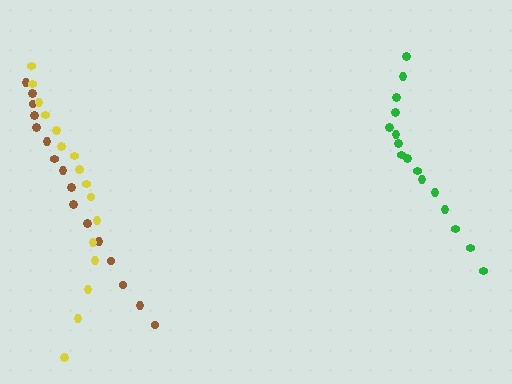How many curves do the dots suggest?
There are 3 distinct paths.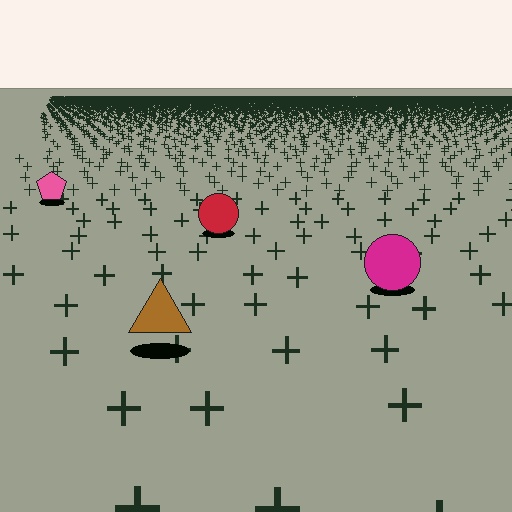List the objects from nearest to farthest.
From nearest to farthest: the brown triangle, the magenta circle, the red circle, the pink pentagon.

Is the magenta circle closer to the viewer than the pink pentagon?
Yes. The magenta circle is closer — you can tell from the texture gradient: the ground texture is coarser near it.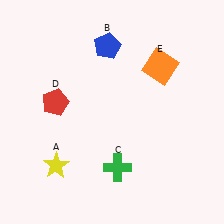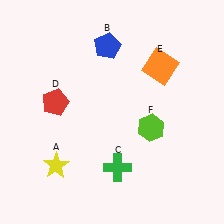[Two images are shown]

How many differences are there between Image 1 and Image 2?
There is 1 difference between the two images.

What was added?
A lime hexagon (F) was added in Image 2.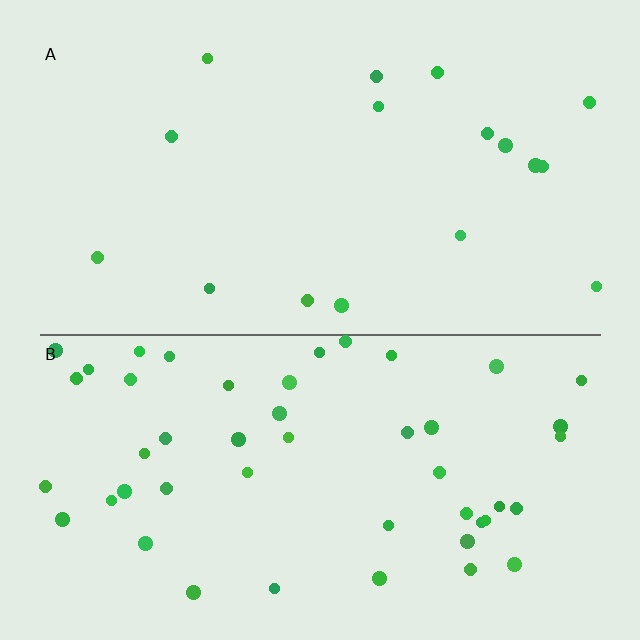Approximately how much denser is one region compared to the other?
Approximately 2.9× — region B over region A.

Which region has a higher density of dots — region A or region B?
B (the bottom).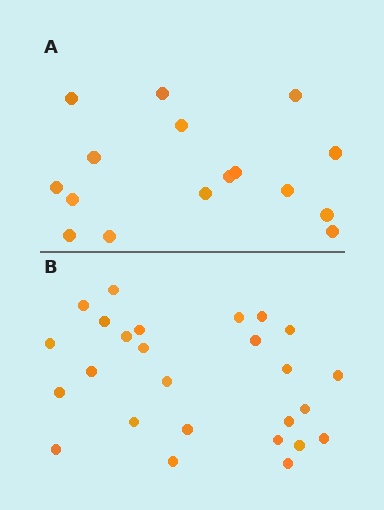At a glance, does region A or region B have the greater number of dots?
Region B (the bottom region) has more dots.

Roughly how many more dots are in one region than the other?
Region B has roughly 10 or so more dots than region A.